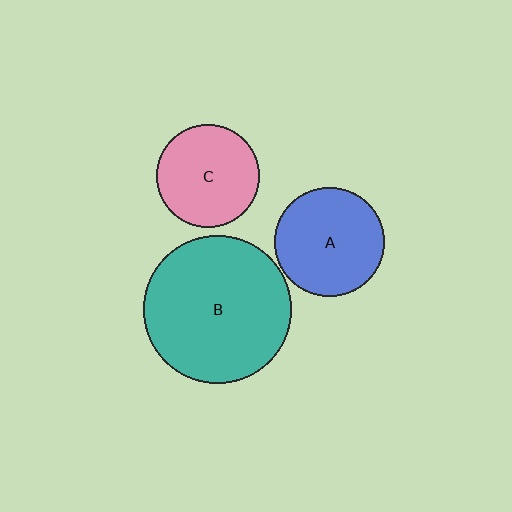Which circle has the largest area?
Circle B (teal).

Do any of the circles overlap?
No, none of the circles overlap.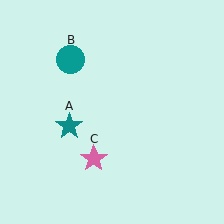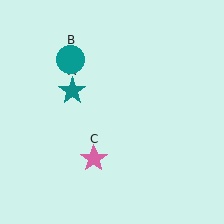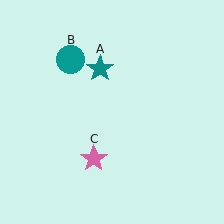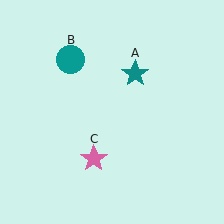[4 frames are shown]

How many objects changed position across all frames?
1 object changed position: teal star (object A).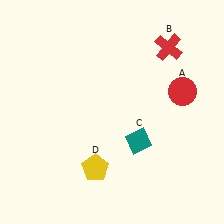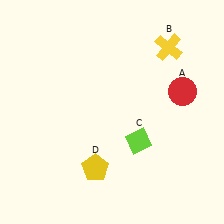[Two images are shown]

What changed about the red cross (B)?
In Image 1, B is red. In Image 2, it changed to yellow.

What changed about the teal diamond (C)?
In Image 1, C is teal. In Image 2, it changed to lime.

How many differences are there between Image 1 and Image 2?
There are 2 differences between the two images.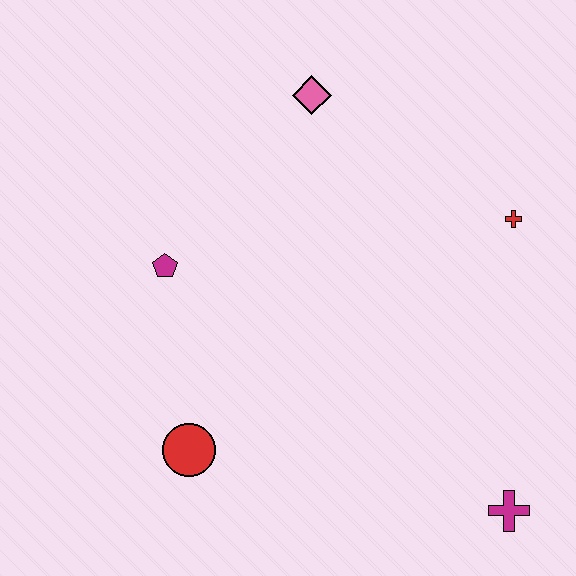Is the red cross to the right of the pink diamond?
Yes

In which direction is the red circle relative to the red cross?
The red circle is to the left of the red cross.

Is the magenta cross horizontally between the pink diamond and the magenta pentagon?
No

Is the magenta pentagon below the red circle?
No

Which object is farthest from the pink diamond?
The magenta cross is farthest from the pink diamond.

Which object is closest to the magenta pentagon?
The red circle is closest to the magenta pentagon.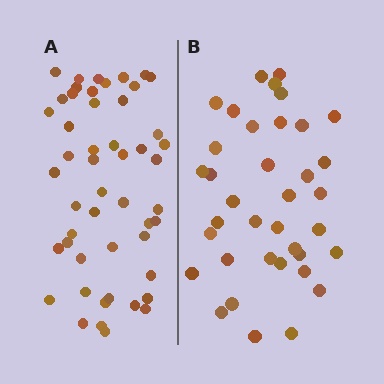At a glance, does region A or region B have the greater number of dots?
Region A (the left region) has more dots.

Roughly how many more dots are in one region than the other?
Region A has approximately 15 more dots than region B.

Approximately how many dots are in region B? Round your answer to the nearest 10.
About 40 dots. (The exact count is 37, which rounds to 40.)